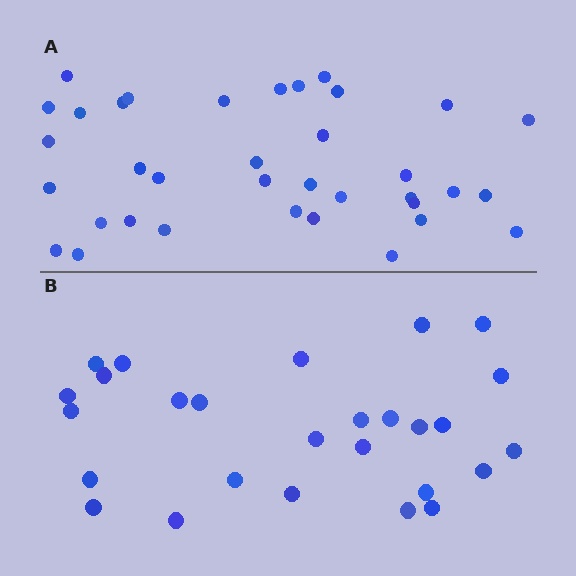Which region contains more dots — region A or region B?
Region A (the top region) has more dots.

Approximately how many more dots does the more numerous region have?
Region A has roughly 8 or so more dots than region B.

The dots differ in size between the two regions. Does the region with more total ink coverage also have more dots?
No. Region B has more total ink coverage because its dots are larger, but region A actually contains more individual dots. Total area can be misleading — the number of items is what matters here.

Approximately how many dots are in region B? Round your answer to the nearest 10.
About 30 dots. (The exact count is 27, which rounds to 30.)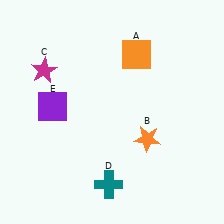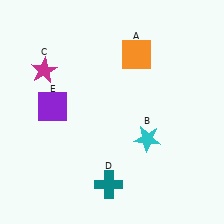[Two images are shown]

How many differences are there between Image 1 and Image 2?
There is 1 difference between the two images.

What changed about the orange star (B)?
In Image 1, B is orange. In Image 2, it changed to cyan.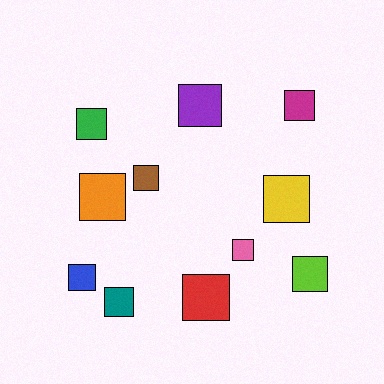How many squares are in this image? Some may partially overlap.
There are 11 squares.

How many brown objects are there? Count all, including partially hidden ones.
There is 1 brown object.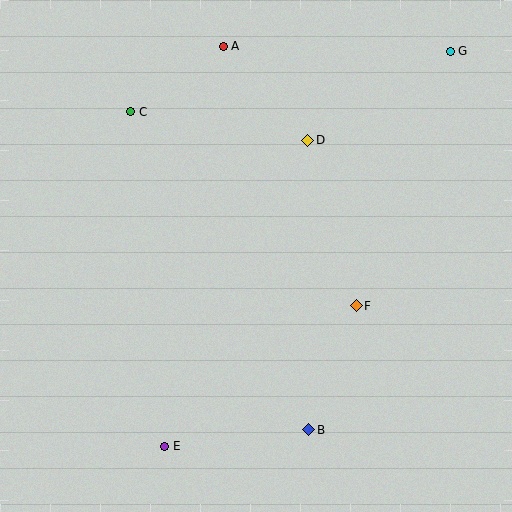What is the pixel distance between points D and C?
The distance between D and C is 180 pixels.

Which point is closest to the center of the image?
Point F at (356, 306) is closest to the center.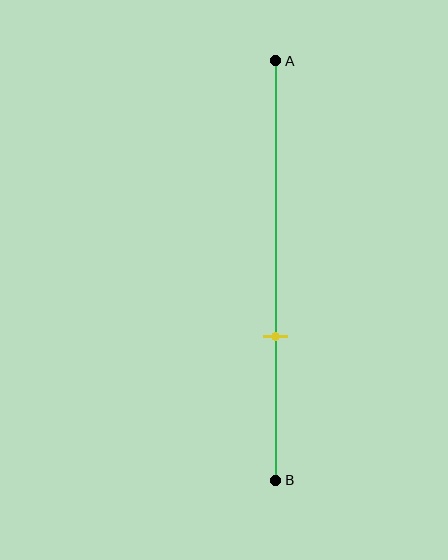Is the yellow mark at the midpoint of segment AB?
No, the mark is at about 65% from A, not at the 50% midpoint.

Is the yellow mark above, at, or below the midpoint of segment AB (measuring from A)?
The yellow mark is below the midpoint of segment AB.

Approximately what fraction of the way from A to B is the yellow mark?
The yellow mark is approximately 65% of the way from A to B.